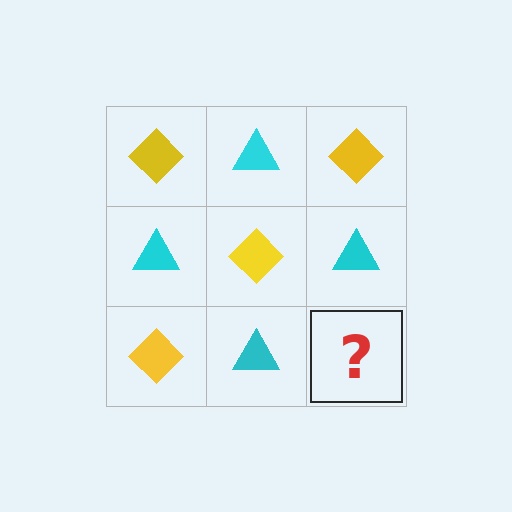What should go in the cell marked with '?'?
The missing cell should contain a yellow diamond.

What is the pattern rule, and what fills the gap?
The rule is that it alternates yellow diamond and cyan triangle in a checkerboard pattern. The gap should be filled with a yellow diamond.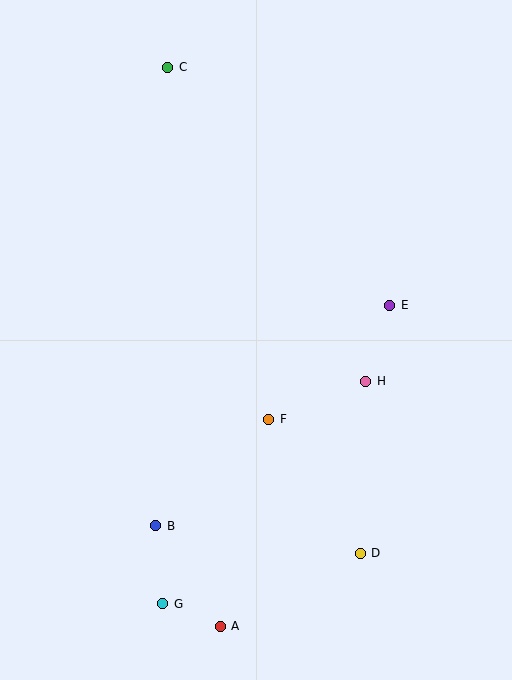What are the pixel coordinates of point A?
Point A is at (220, 626).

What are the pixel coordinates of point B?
Point B is at (156, 526).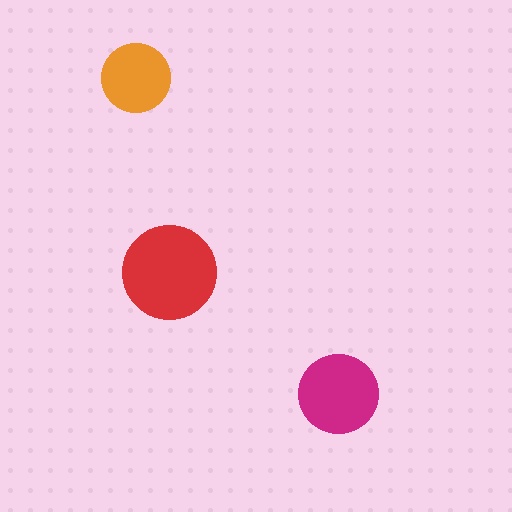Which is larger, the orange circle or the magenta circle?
The magenta one.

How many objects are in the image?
There are 3 objects in the image.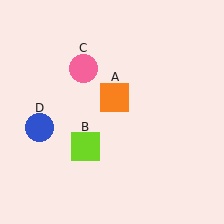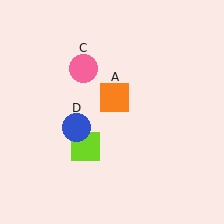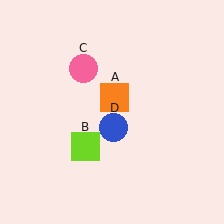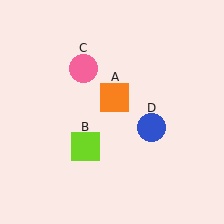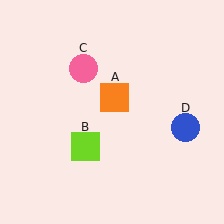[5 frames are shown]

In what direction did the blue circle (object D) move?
The blue circle (object D) moved right.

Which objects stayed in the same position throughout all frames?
Orange square (object A) and lime square (object B) and pink circle (object C) remained stationary.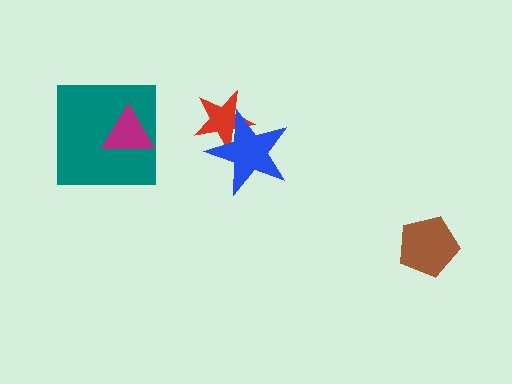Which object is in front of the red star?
The blue star is in front of the red star.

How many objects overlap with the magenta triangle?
1 object overlaps with the magenta triangle.